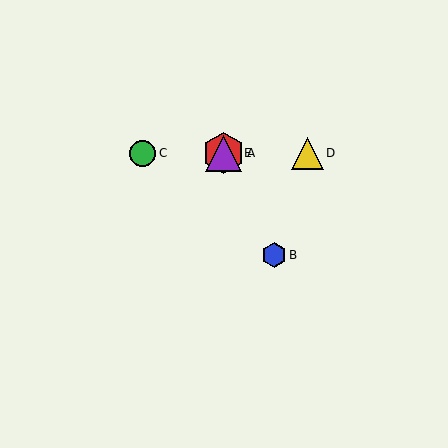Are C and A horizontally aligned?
Yes, both are at y≈153.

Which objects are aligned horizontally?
Objects A, C, D, E are aligned horizontally.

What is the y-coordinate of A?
Object A is at y≈153.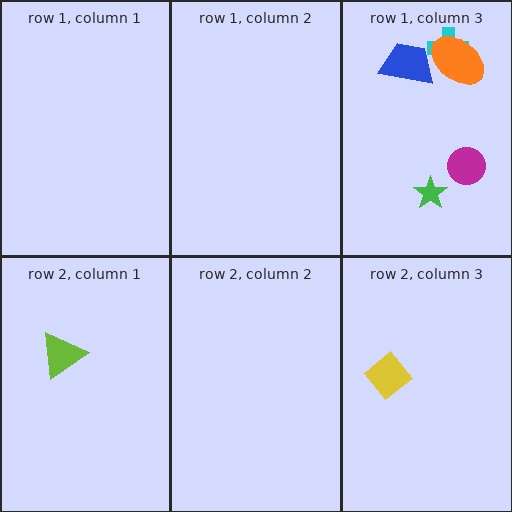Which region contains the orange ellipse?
The row 1, column 3 region.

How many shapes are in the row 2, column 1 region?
1.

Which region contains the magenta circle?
The row 1, column 3 region.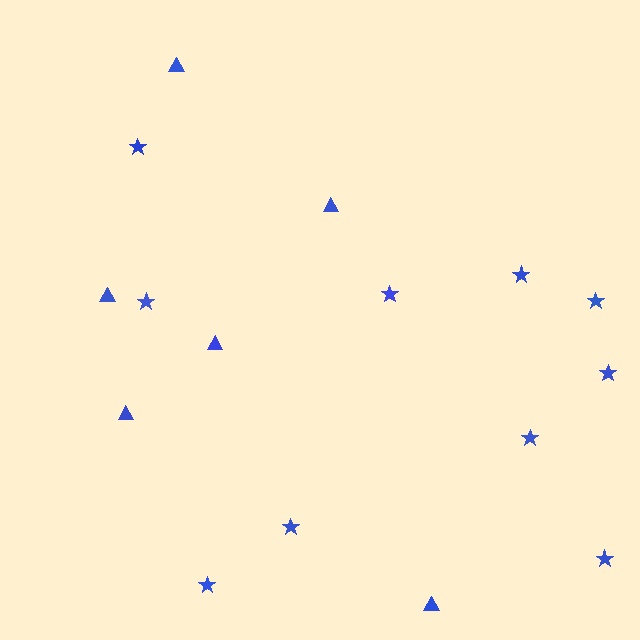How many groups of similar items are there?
There are 2 groups: one group of triangles (6) and one group of stars (10).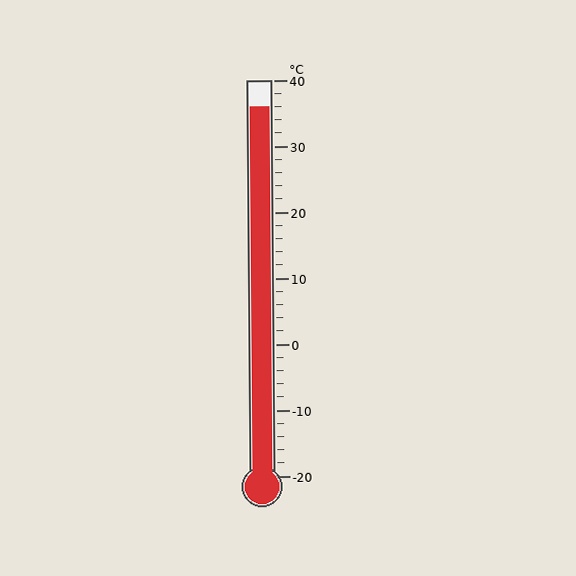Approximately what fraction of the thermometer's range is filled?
The thermometer is filled to approximately 95% of its range.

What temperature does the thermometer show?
The thermometer shows approximately 36°C.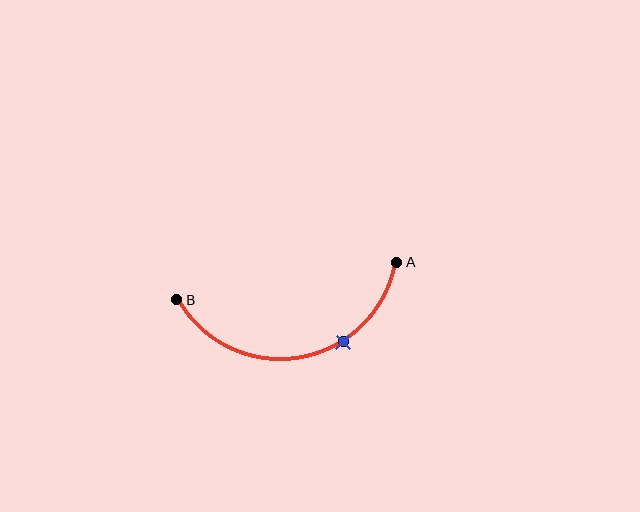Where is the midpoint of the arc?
The arc midpoint is the point on the curve farthest from the straight line joining A and B. It sits below that line.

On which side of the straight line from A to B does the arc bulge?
The arc bulges below the straight line connecting A and B.